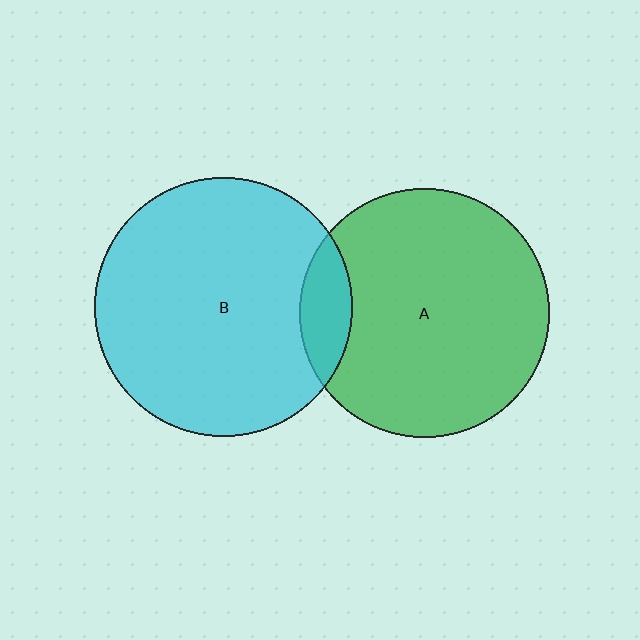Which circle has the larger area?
Circle B (cyan).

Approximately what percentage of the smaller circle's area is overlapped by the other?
Approximately 10%.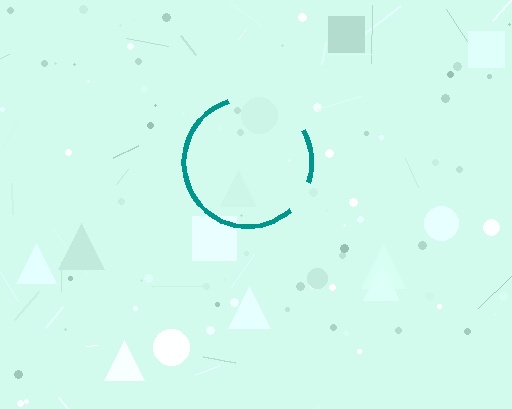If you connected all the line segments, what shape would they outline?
They would outline a circle.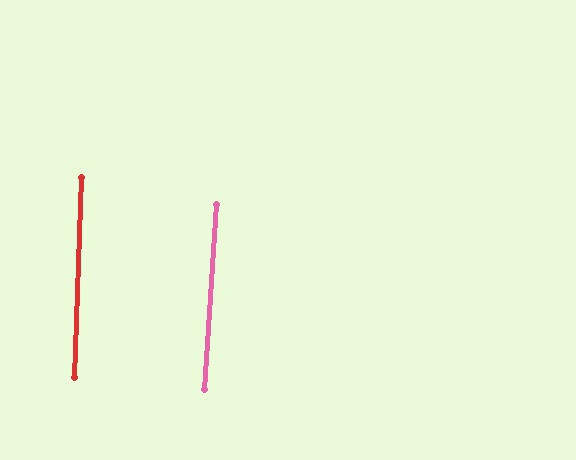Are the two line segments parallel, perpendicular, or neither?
Parallel — their directions differ by only 1.7°.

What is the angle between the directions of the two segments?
Approximately 2 degrees.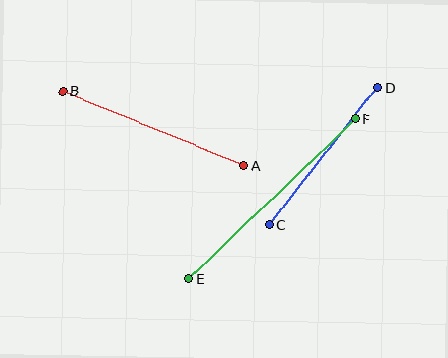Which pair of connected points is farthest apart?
Points E and F are farthest apart.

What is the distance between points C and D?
The distance is approximately 174 pixels.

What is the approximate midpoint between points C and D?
The midpoint is at approximately (323, 156) pixels.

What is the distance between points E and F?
The distance is approximately 231 pixels.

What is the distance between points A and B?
The distance is approximately 196 pixels.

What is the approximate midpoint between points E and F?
The midpoint is at approximately (272, 199) pixels.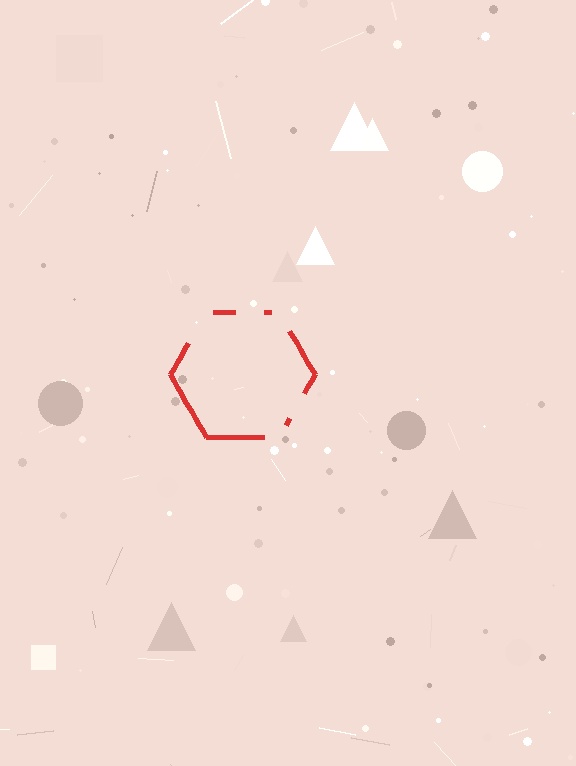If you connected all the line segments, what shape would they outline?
They would outline a hexagon.